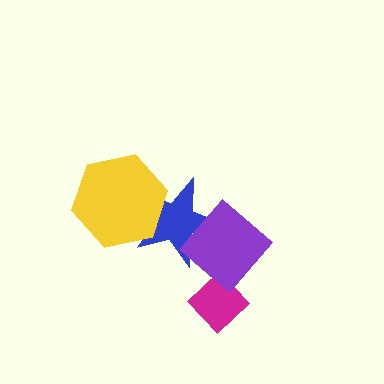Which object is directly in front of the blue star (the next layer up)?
The purple diamond is directly in front of the blue star.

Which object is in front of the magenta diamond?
The purple diamond is in front of the magenta diamond.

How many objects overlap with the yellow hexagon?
1 object overlaps with the yellow hexagon.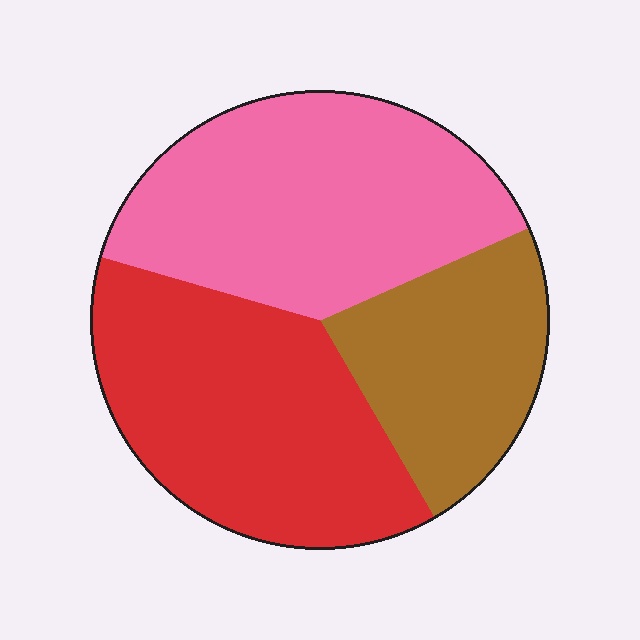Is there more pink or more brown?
Pink.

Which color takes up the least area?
Brown, at roughly 25%.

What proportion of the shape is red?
Red takes up between a quarter and a half of the shape.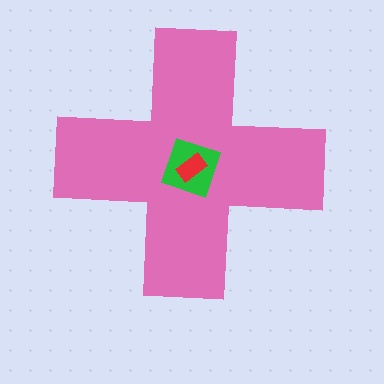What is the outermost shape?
The pink cross.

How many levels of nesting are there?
3.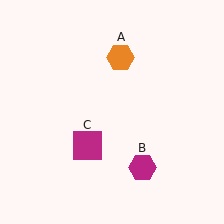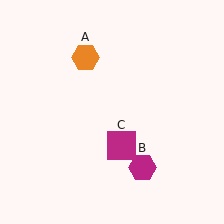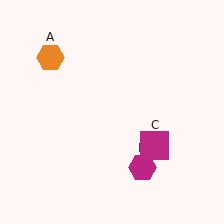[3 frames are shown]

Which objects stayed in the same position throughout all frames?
Magenta hexagon (object B) remained stationary.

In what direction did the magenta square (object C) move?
The magenta square (object C) moved right.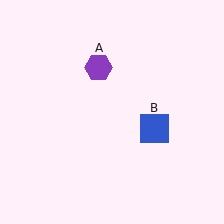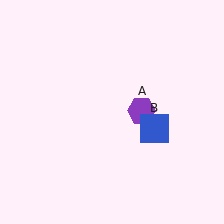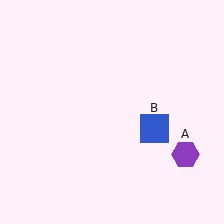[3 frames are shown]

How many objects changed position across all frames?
1 object changed position: purple hexagon (object A).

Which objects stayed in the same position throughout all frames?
Blue square (object B) remained stationary.